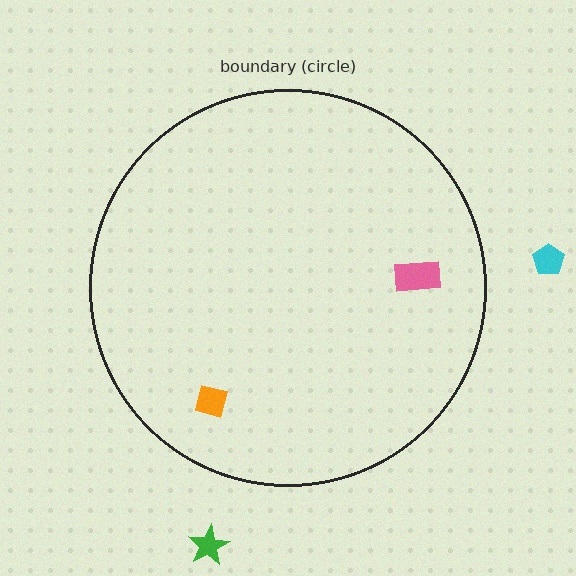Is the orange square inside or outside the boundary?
Inside.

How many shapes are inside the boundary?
2 inside, 2 outside.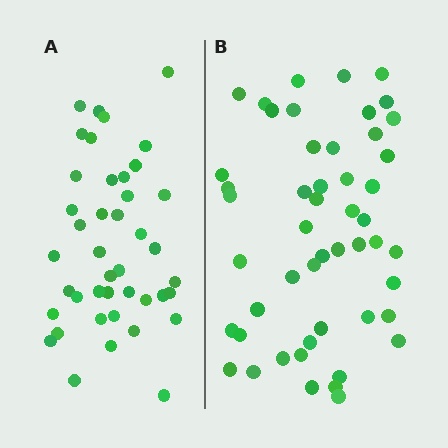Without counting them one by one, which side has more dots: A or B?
Region B (the right region) has more dots.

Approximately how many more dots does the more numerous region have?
Region B has roughly 8 or so more dots than region A.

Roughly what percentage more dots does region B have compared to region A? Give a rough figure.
About 20% more.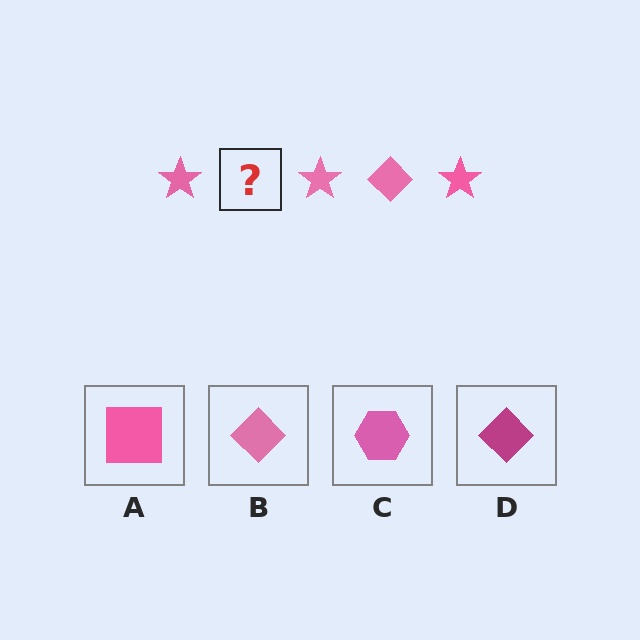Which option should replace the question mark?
Option B.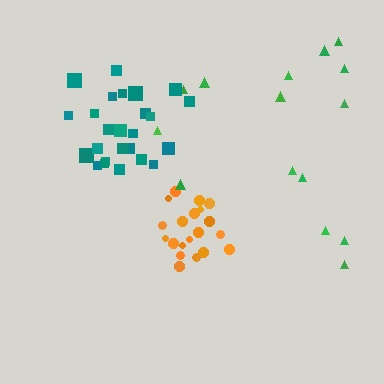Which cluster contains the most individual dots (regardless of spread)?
Teal (26).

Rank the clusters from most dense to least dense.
orange, teal, green.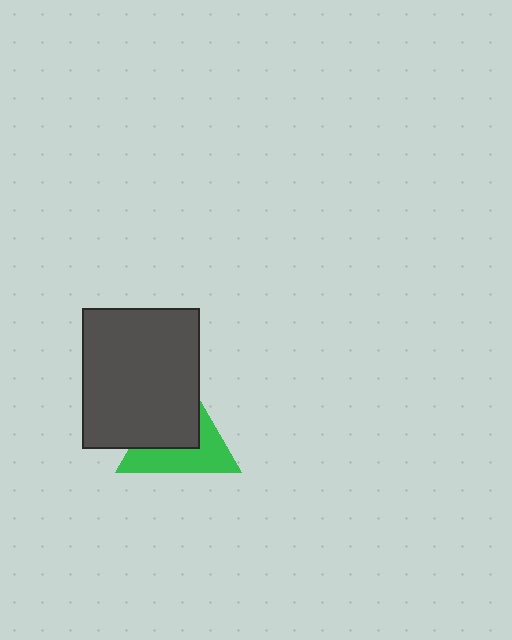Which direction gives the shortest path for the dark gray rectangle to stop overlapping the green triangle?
Moving toward the upper-left gives the shortest separation.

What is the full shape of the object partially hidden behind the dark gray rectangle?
The partially hidden object is a green triangle.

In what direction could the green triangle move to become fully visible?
The green triangle could move toward the lower-right. That would shift it out from behind the dark gray rectangle entirely.